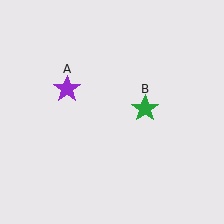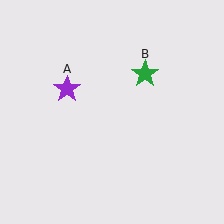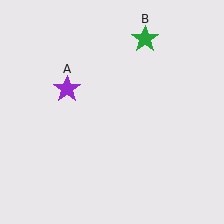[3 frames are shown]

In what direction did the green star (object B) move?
The green star (object B) moved up.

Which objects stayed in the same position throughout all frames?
Purple star (object A) remained stationary.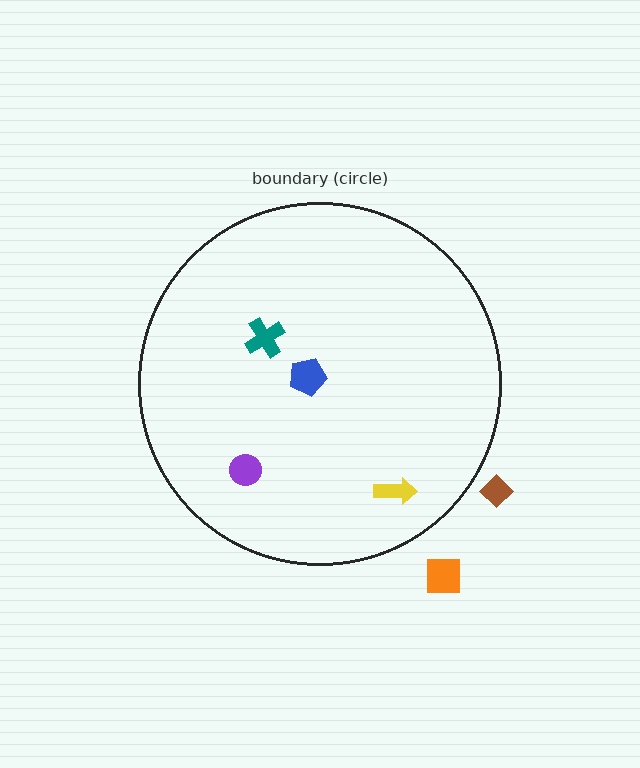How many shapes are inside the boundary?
4 inside, 2 outside.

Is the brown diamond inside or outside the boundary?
Outside.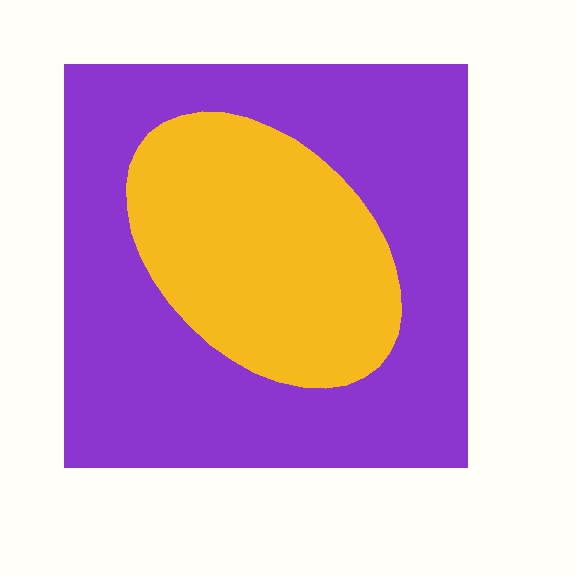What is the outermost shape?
The purple square.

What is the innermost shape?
The yellow ellipse.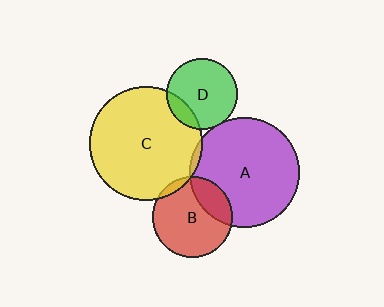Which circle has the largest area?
Circle C (yellow).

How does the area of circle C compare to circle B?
Approximately 2.0 times.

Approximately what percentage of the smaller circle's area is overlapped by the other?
Approximately 15%.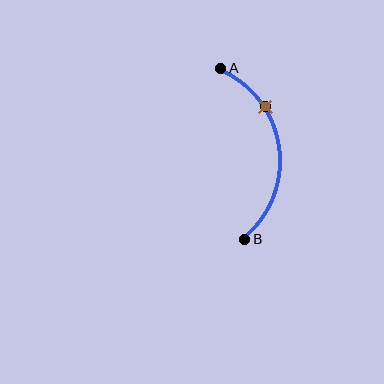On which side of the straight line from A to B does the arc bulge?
The arc bulges to the right of the straight line connecting A and B.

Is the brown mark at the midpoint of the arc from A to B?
No. The brown mark lies on the arc but is closer to endpoint A. The arc midpoint would be at the point on the curve equidistant along the arc from both A and B.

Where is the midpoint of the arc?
The arc midpoint is the point on the curve farthest from the straight line joining A and B. It sits to the right of that line.